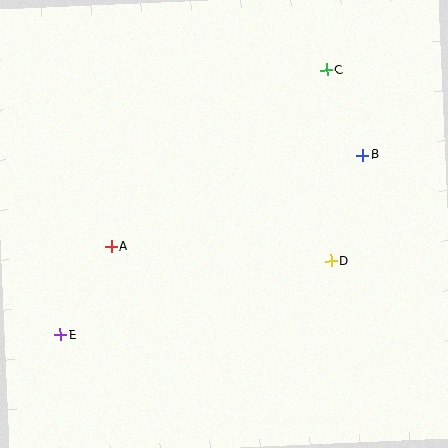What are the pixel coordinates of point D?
Point D is at (331, 261).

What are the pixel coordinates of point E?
Point E is at (61, 335).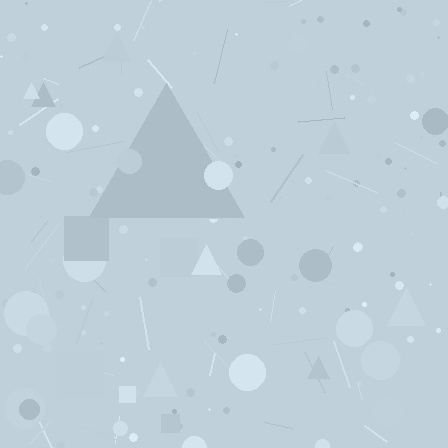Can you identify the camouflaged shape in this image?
The camouflaged shape is a triangle.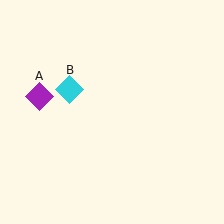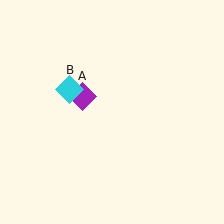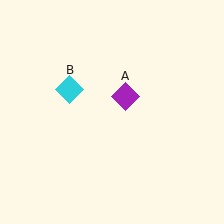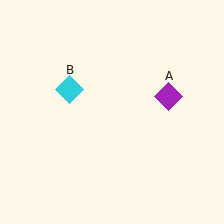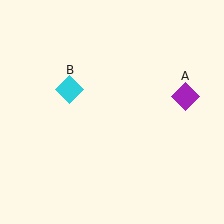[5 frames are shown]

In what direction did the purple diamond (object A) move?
The purple diamond (object A) moved right.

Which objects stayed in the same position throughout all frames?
Cyan diamond (object B) remained stationary.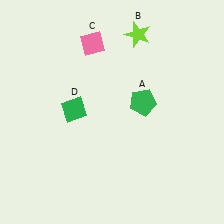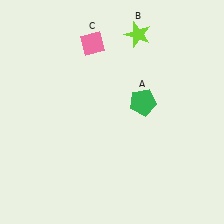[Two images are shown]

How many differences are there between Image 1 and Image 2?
There is 1 difference between the two images.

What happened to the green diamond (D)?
The green diamond (D) was removed in Image 2. It was in the top-left area of Image 1.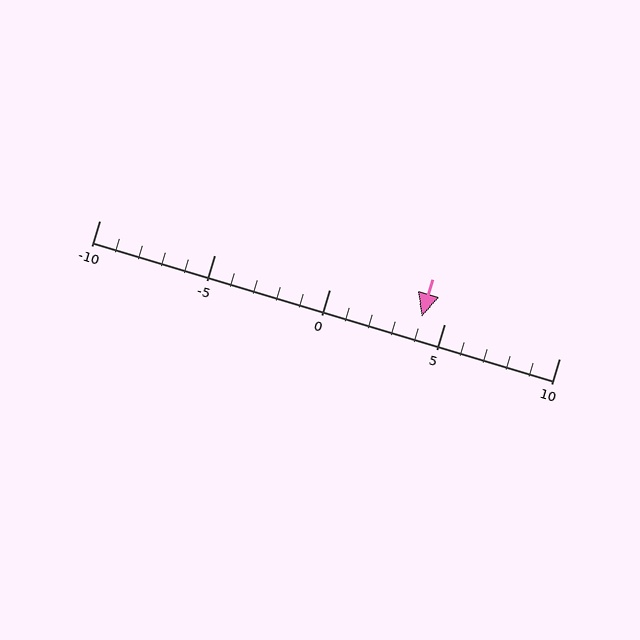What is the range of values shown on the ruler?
The ruler shows values from -10 to 10.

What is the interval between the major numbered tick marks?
The major tick marks are spaced 5 units apart.